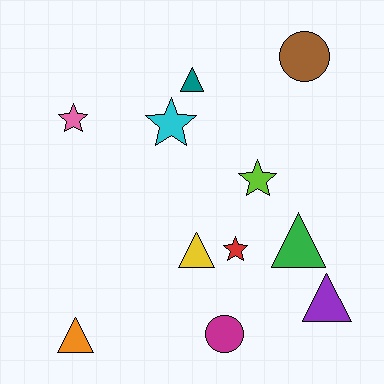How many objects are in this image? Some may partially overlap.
There are 11 objects.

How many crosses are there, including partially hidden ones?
There are no crosses.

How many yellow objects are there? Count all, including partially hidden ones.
There is 1 yellow object.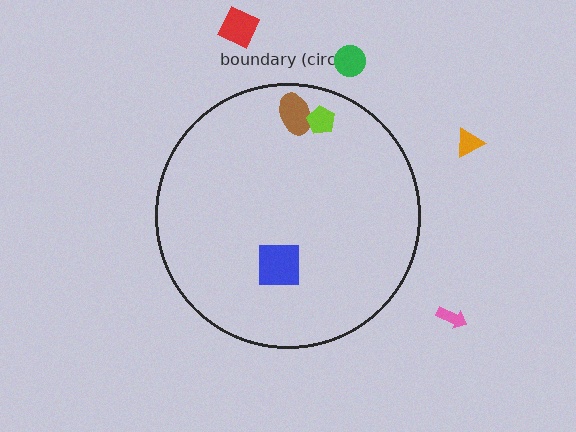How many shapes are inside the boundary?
3 inside, 4 outside.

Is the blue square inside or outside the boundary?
Inside.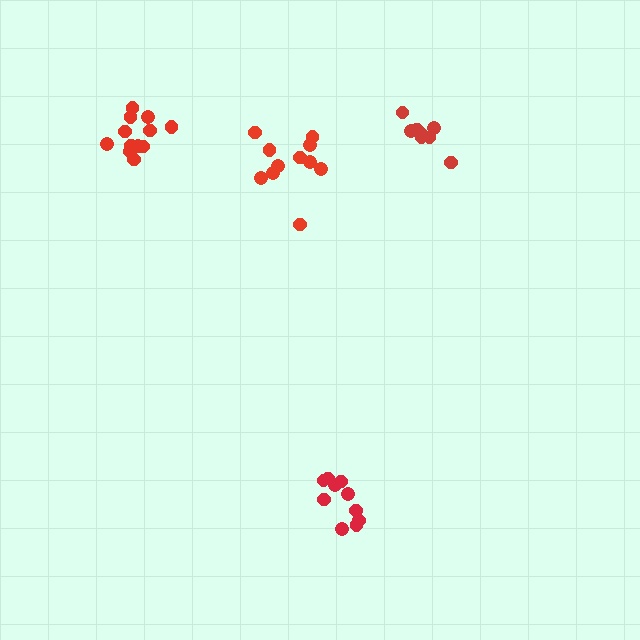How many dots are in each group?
Group 1: 11 dots, Group 2: 10 dots, Group 3: 8 dots, Group 4: 12 dots (41 total).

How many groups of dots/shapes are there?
There are 4 groups.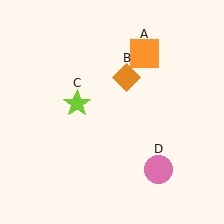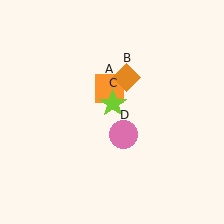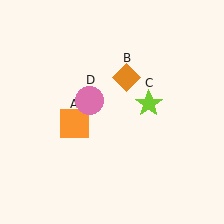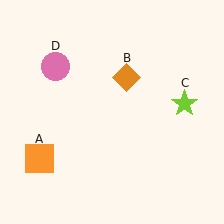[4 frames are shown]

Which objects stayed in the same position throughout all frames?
Orange diamond (object B) remained stationary.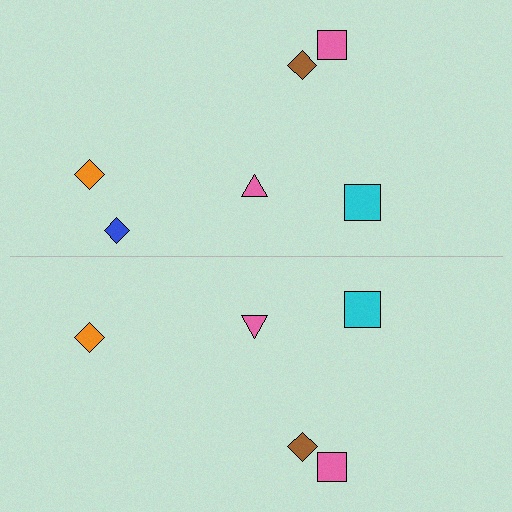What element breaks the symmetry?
A blue diamond is missing from the bottom side.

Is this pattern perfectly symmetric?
No, the pattern is not perfectly symmetric. A blue diamond is missing from the bottom side.